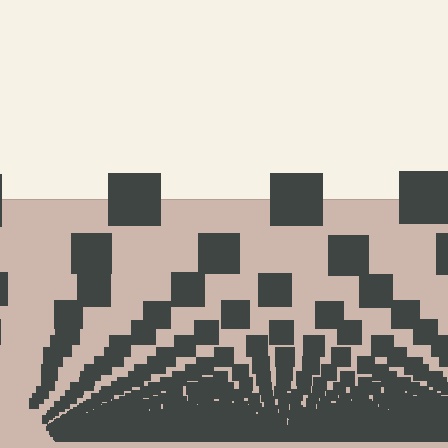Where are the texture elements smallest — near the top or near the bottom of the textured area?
Near the bottom.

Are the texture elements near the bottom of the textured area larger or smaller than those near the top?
Smaller. The gradient is inverted — elements near the bottom are smaller and denser.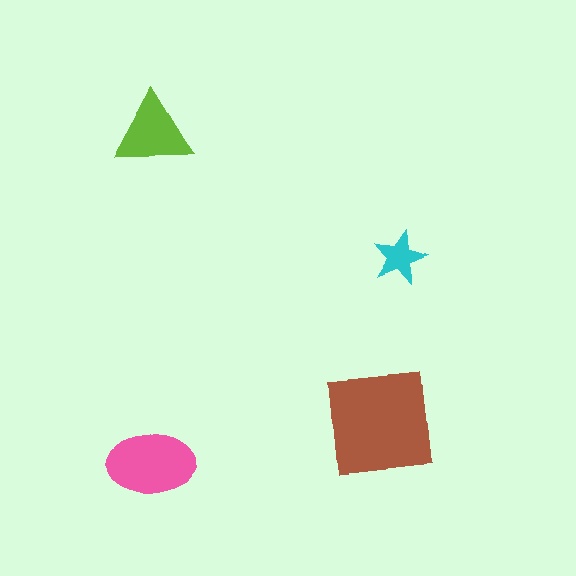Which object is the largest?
The brown square.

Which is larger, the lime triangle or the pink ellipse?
The pink ellipse.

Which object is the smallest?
The cyan star.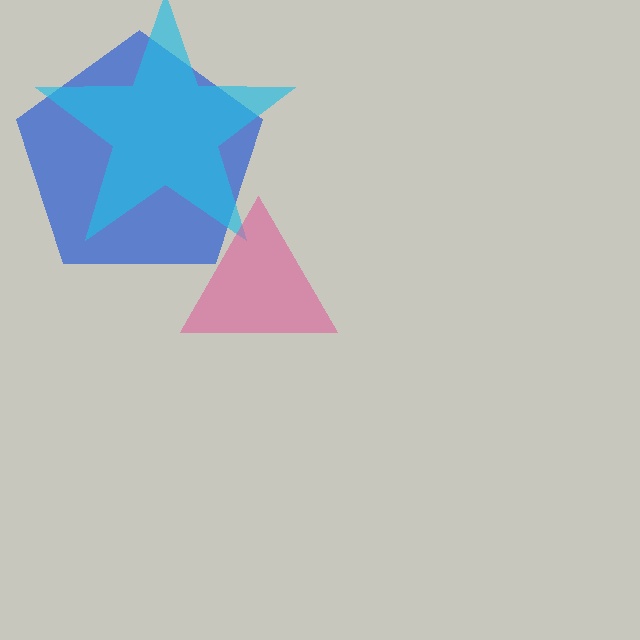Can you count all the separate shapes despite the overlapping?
Yes, there are 3 separate shapes.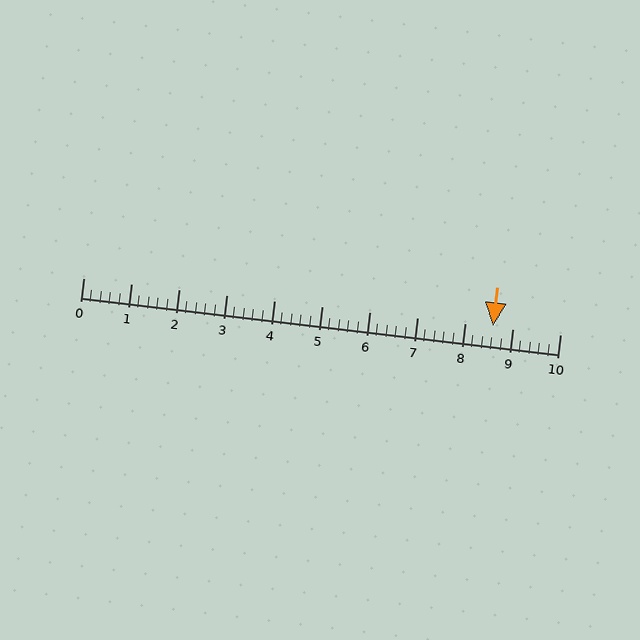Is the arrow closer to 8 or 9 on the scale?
The arrow is closer to 9.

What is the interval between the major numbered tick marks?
The major tick marks are spaced 1 units apart.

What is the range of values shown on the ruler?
The ruler shows values from 0 to 10.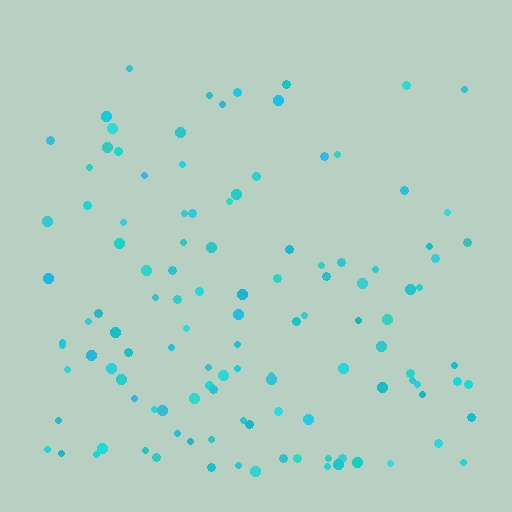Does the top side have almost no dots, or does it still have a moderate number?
Still a moderate number, just noticeably fewer than the bottom.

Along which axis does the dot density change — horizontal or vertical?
Vertical.